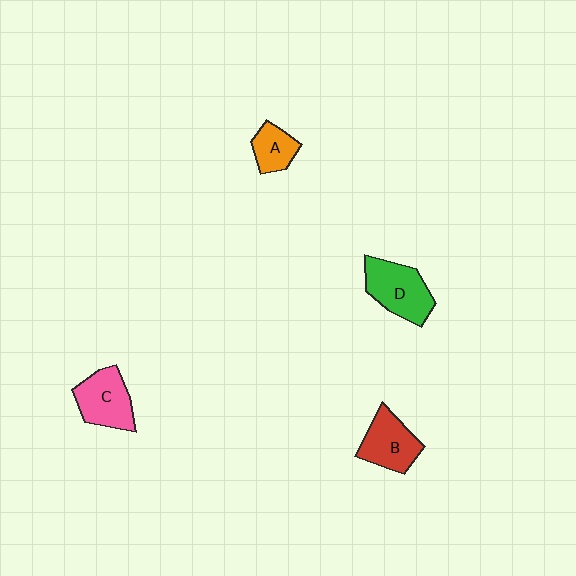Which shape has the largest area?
Shape D (green).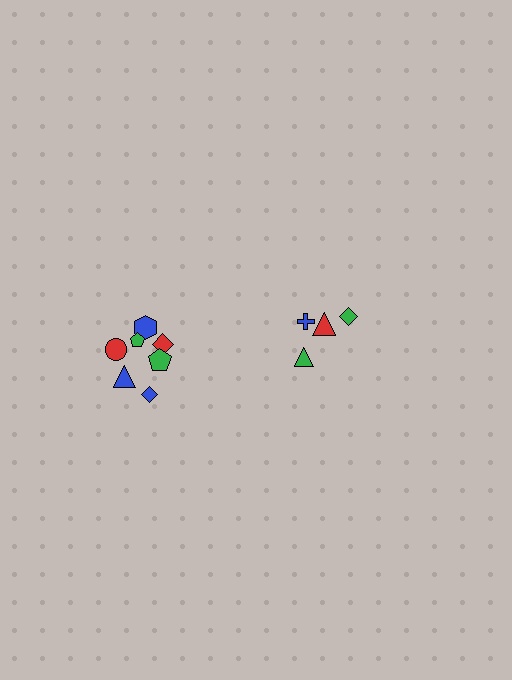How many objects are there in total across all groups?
There are 11 objects.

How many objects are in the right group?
There are 4 objects.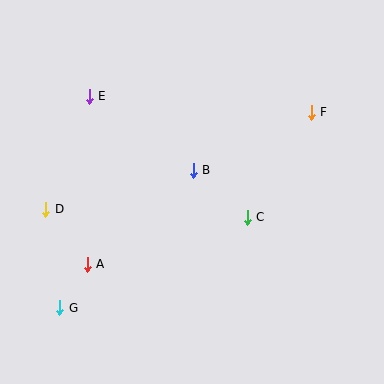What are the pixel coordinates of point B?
Point B is at (193, 170).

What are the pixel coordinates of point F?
Point F is at (311, 112).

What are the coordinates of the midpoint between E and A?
The midpoint between E and A is at (88, 180).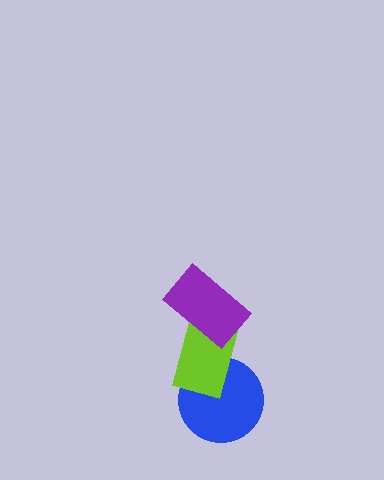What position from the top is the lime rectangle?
The lime rectangle is 2nd from the top.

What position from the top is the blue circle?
The blue circle is 3rd from the top.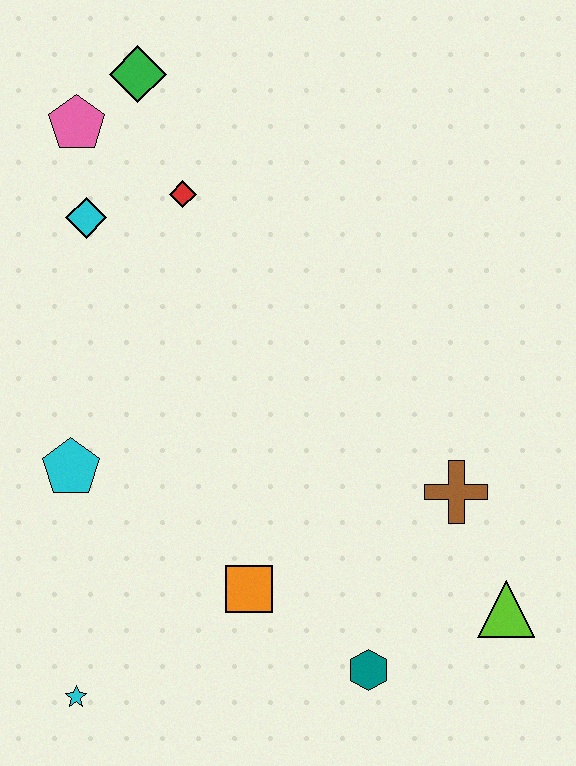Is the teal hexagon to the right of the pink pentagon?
Yes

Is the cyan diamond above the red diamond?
No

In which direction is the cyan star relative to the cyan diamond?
The cyan star is below the cyan diamond.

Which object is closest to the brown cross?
The lime triangle is closest to the brown cross.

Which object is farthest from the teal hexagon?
The green diamond is farthest from the teal hexagon.